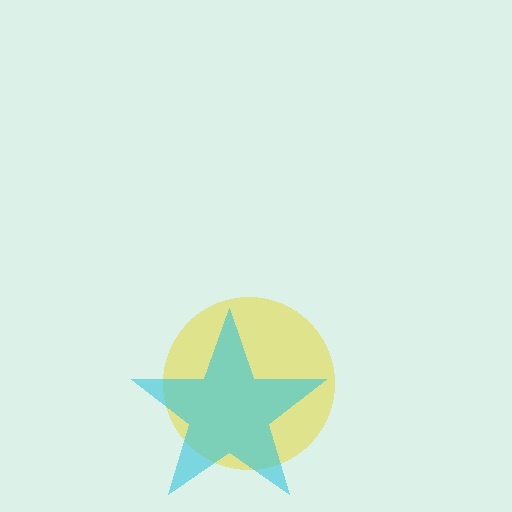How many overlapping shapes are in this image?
There are 2 overlapping shapes in the image.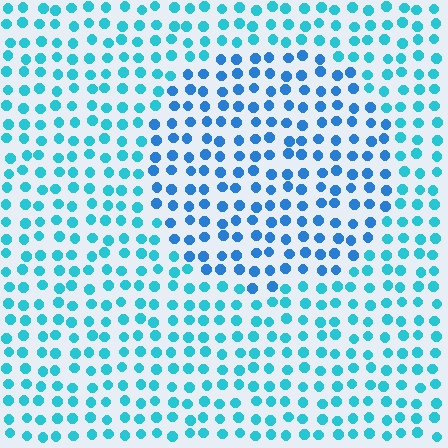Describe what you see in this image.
The image is filled with small cyan elements in a uniform arrangement. A circle-shaped region is visible where the elements are tinted to a slightly different hue, forming a subtle color boundary.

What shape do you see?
I see a circle.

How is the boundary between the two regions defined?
The boundary is defined purely by a slight shift in hue (about 25 degrees). Spacing, size, and orientation are identical on both sides.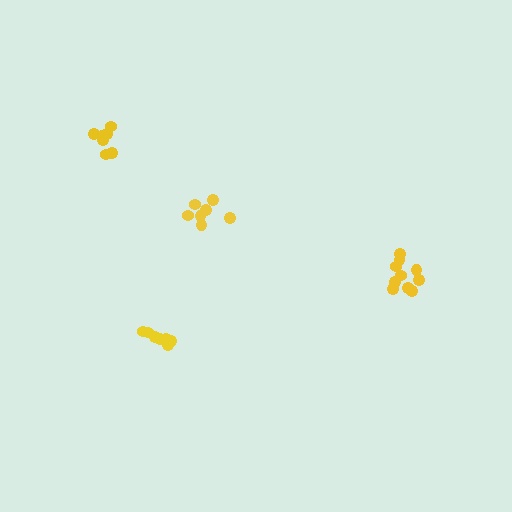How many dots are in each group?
Group 1: 7 dots, Group 2: 7 dots, Group 3: 10 dots, Group 4: 7 dots (31 total).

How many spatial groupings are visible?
There are 4 spatial groupings.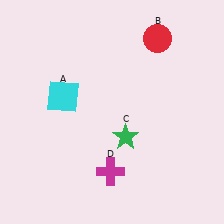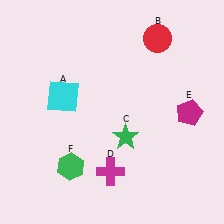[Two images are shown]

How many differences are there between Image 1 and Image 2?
There are 2 differences between the two images.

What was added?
A magenta pentagon (E), a green hexagon (F) were added in Image 2.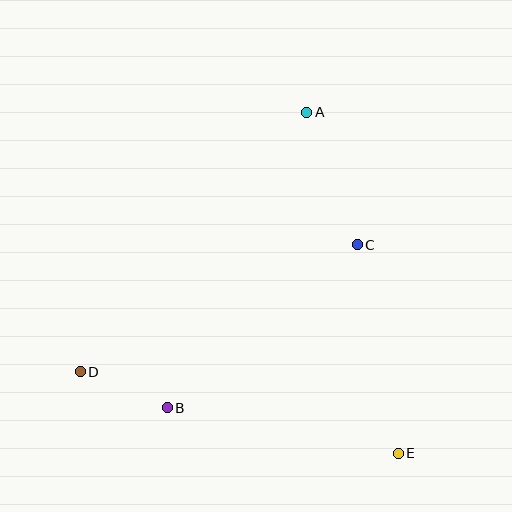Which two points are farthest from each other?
Points A and E are farthest from each other.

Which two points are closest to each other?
Points B and D are closest to each other.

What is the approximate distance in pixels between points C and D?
The distance between C and D is approximately 305 pixels.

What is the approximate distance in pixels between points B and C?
The distance between B and C is approximately 250 pixels.